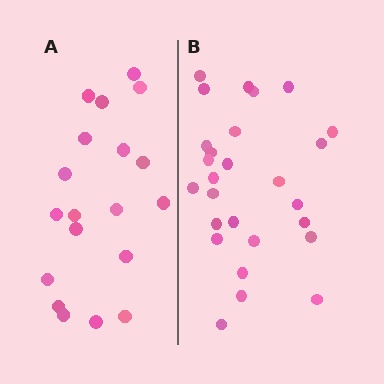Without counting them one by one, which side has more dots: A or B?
Region B (the right region) has more dots.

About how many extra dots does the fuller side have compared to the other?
Region B has roughly 8 or so more dots than region A.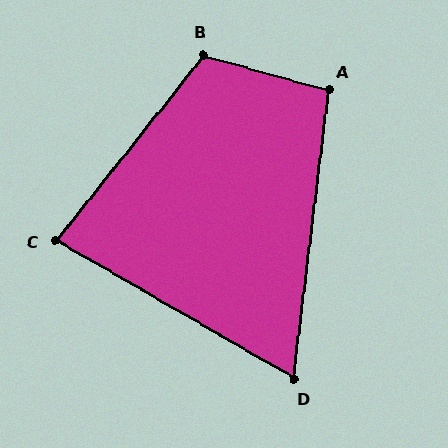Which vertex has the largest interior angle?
B, at approximately 113 degrees.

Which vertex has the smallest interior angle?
D, at approximately 67 degrees.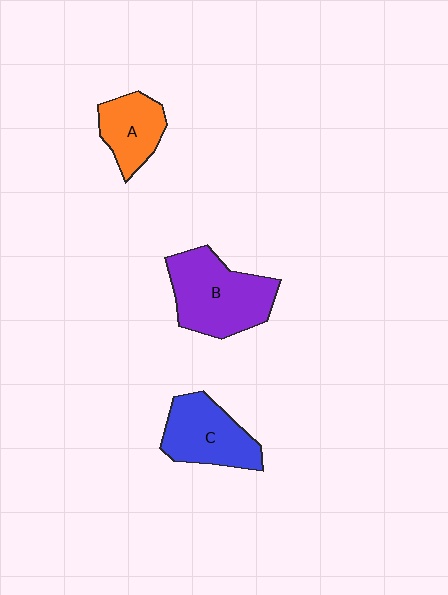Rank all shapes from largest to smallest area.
From largest to smallest: B (purple), C (blue), A (orange).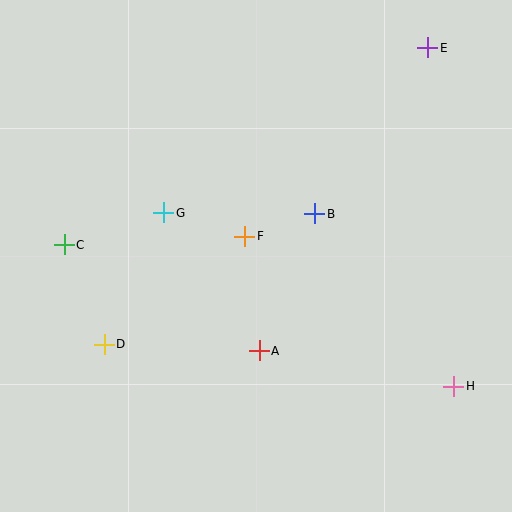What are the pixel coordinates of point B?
Point B is at (315, 214).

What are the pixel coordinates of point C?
Point C is at (64, 245).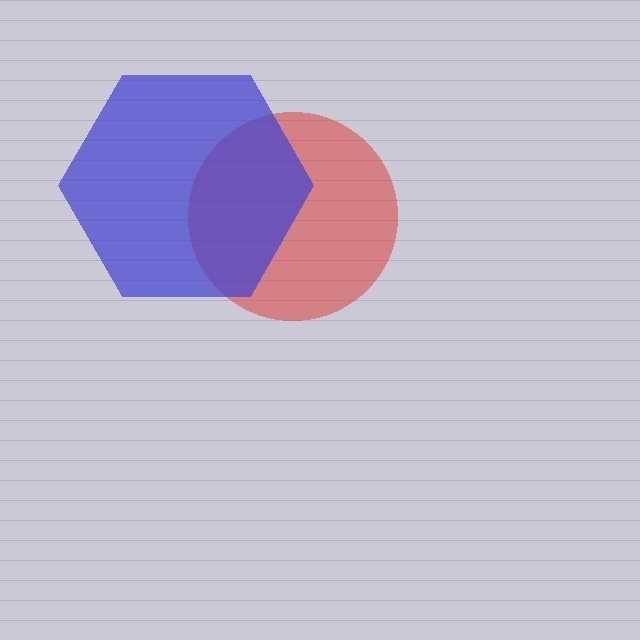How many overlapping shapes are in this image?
There are 2 overlapping shapes in the image.